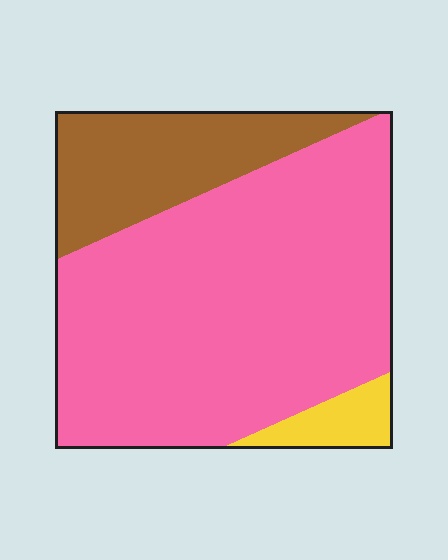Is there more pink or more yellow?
Pink.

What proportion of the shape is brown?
Brown takes up about one fifth (1/5) of the shape.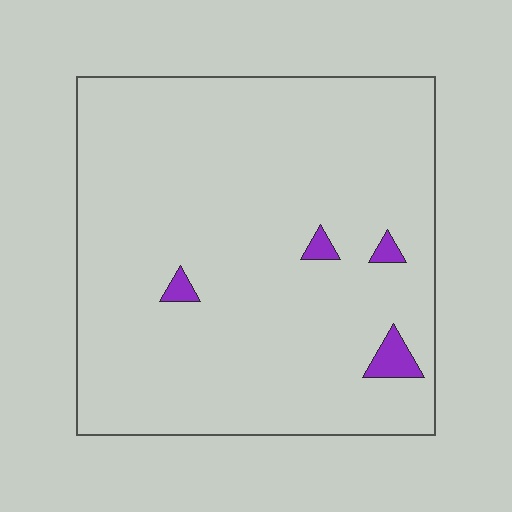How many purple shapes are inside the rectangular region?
4.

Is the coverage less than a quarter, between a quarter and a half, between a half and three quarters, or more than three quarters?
Less than a quarter.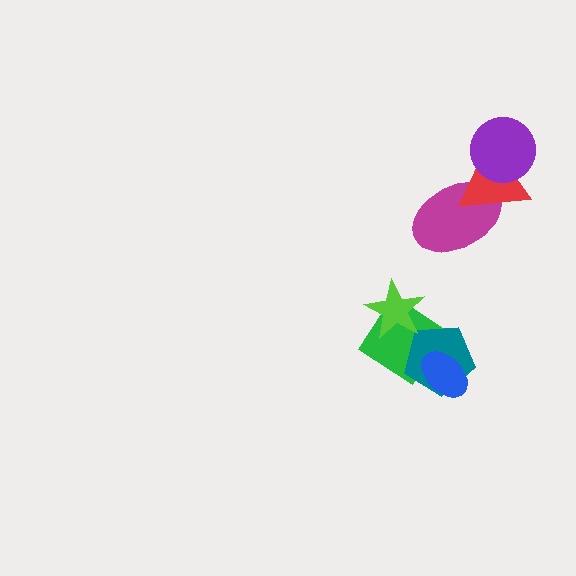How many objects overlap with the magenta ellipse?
1 object overlaps with the magenta ellipse.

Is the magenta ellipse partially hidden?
Yes, it is partially covered by another shape.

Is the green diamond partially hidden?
Yes, it is partially covered by another shape.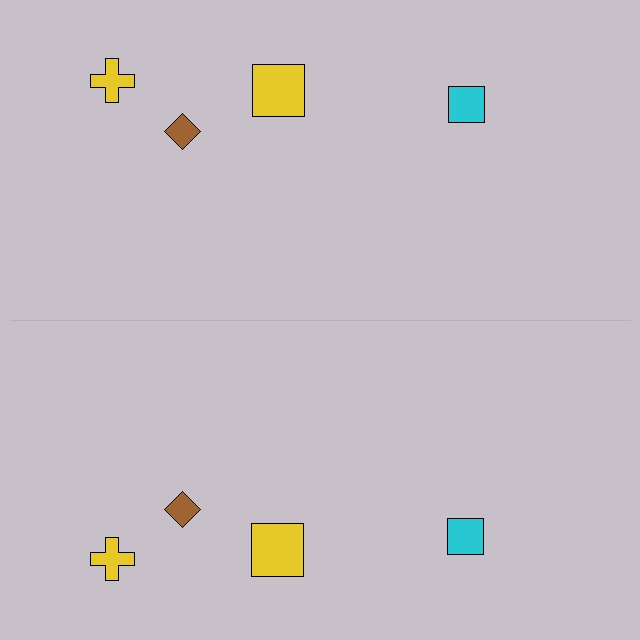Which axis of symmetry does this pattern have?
The pattern has a horizontal axis of symmetry running through the center of the image.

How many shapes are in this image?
There are 8 shapes in this image.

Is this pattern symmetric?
Yes, this pattern has bilateral (reflection) symmetry.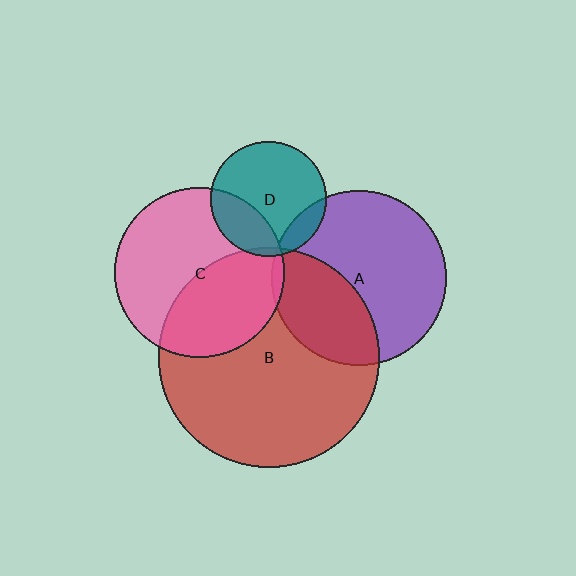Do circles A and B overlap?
Yes.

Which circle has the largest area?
Circle B (red).